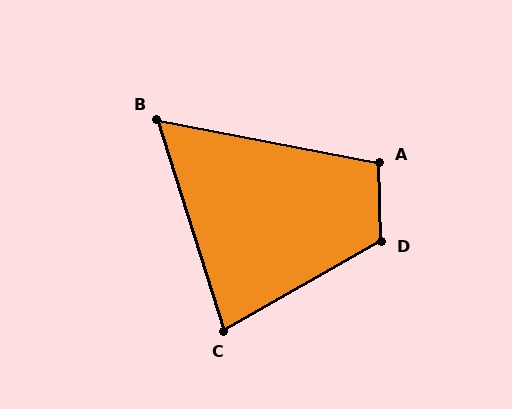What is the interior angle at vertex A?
Approximately 102 degrees (obtuse).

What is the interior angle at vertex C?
Approximately 78 degrees (acute).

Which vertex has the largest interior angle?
D, at approximately 118 degrees.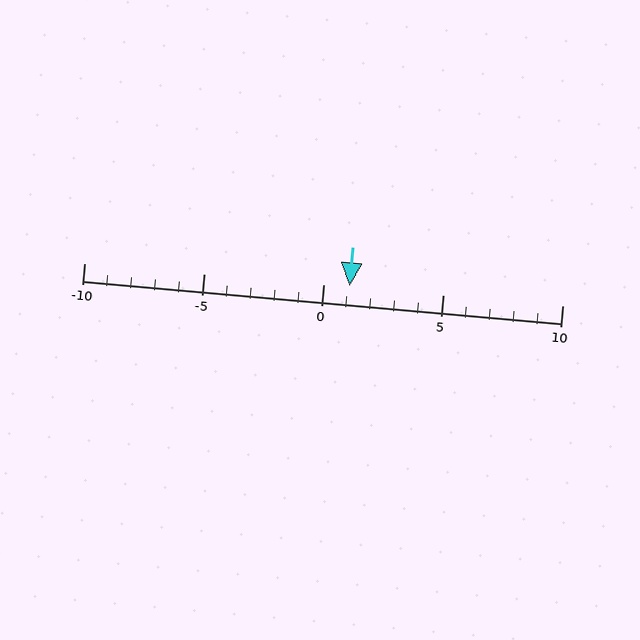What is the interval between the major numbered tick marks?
The major tick marks are spaced 5 units apart.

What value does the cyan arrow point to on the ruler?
The cyan arrow points to approximately 1.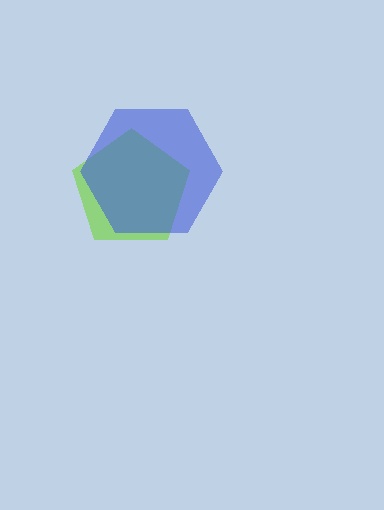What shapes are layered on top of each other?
The layered shapes are: a lime pentagon, a blue hexagon.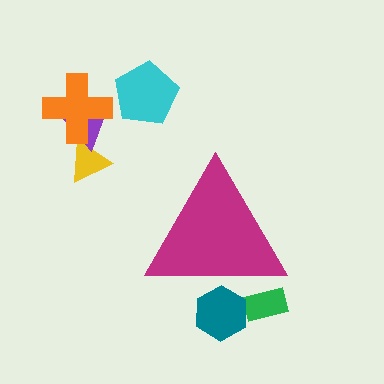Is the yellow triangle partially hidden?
No, the yellow triangle is fully visible.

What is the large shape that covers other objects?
A magenta triangle.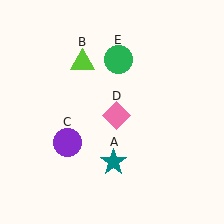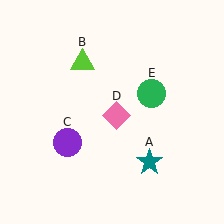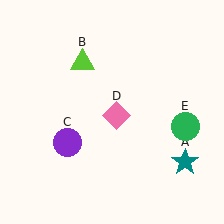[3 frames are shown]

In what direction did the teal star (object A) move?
The teal star (object A) moved right.